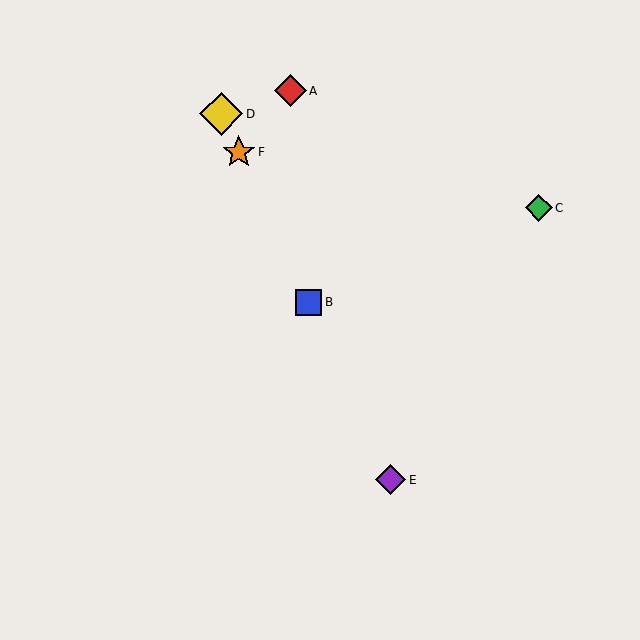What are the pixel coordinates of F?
Object F is at (239, 152).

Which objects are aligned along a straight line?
Objects B, D, E, F are aligned along a straight line.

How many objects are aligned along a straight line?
4 objects (B, D, E, F) are aligned along a straight line.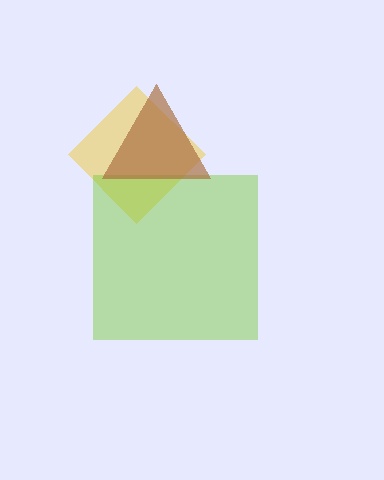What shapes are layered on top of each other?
The layered shapes are: a yellow diamond, a lime square, a brown triangle.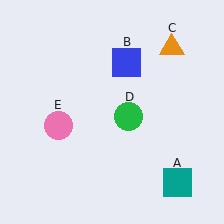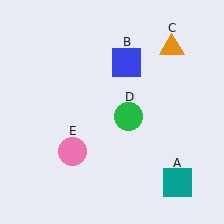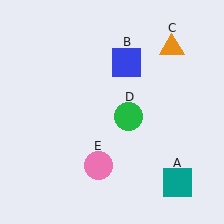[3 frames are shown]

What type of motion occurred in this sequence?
The pink circle (object E) rotated counterclockwise around the center of the scene.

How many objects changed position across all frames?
1 object changed position: pink circle (object E).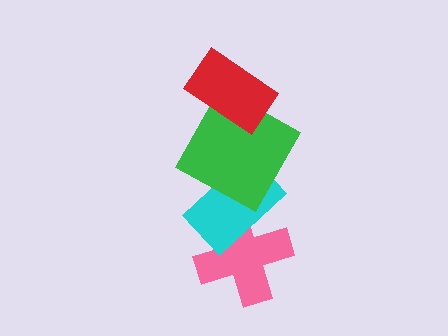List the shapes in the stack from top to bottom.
From top to bottom: the red rectangle, the green square, the cyan rectangle, the pink cross.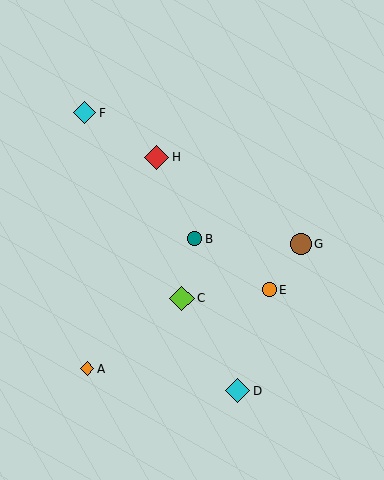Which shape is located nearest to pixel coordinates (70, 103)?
The cyan diamond (labeled F) at (84, 113) is nearest to that location.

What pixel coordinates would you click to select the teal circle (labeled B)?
Click at (195, 239) to select the teal circle B.